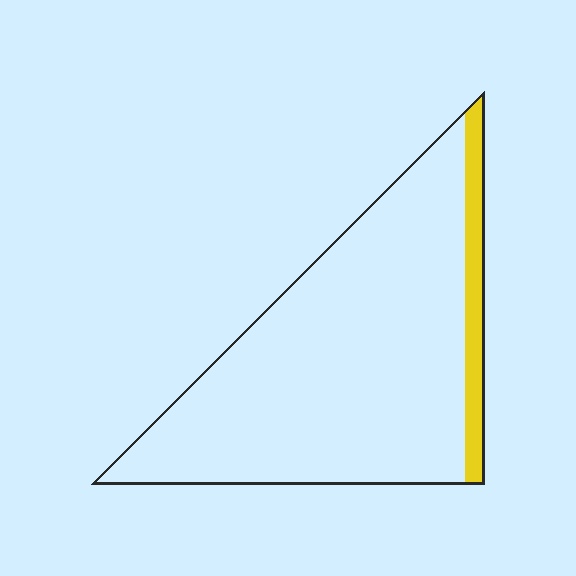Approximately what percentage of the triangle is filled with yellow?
Approximately 10%.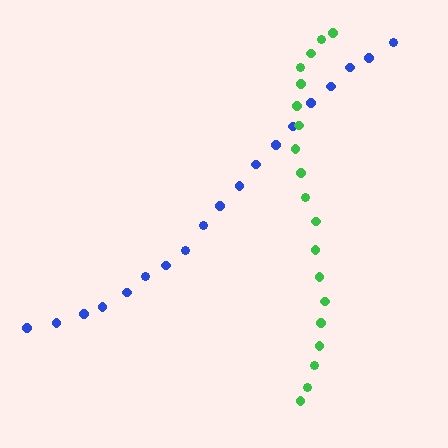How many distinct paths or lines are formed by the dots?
There are 2 distinct paths.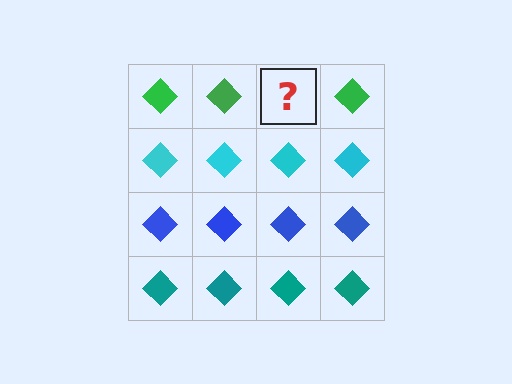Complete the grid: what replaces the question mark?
The question mark should be replaced with a green diamond.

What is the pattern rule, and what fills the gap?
The rule is that each row has a consistent color. The gap should be filled with a green diamond.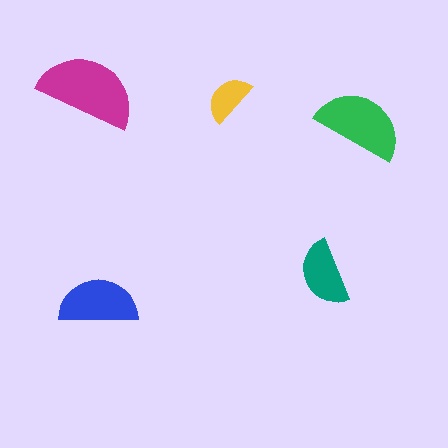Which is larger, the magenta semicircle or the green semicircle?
The magenta one.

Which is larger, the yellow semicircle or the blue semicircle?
The blue one.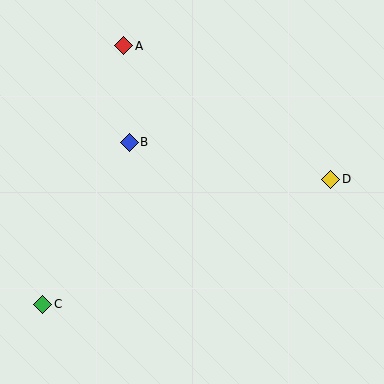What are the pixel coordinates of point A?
Point A is at (124, 46).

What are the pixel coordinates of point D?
Point D is at (331, 179).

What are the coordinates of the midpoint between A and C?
The midpoint between A and C is at (83, 175).